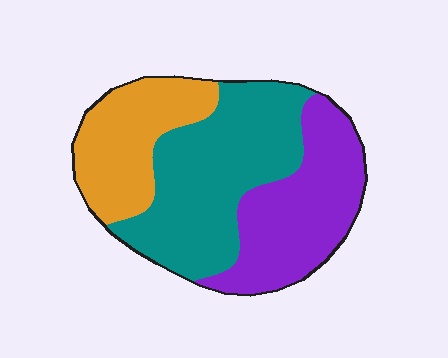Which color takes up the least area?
Orange, at roughly 25%.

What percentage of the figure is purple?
Purple covers around 35% of the figure.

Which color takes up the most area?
Teal, at roughly 45%.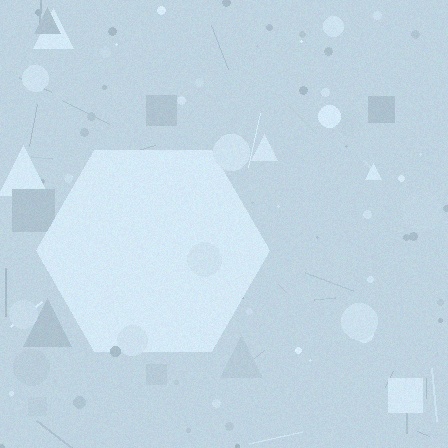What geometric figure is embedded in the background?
A hexagon is embedded in the background.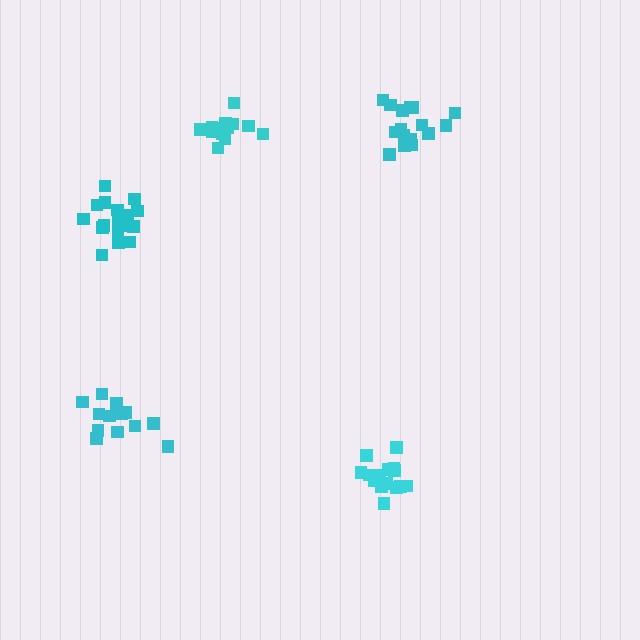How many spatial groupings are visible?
There are 5 spatial groupings.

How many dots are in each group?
Group 1: 14 dots, Group 2: 16 dots, Group 3: 14 dots, Group 4: 17 dots, Group 5: 18 dots (79 total).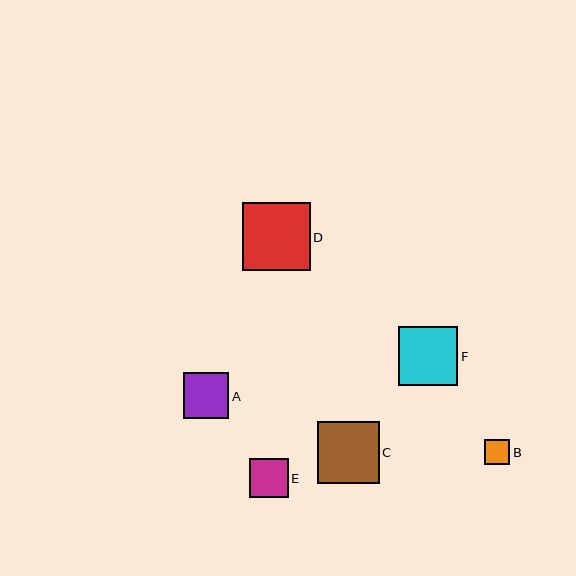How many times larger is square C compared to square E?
Square C is approximately 1.6 times the size of square E.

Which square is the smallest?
Square B is the smallest with a size of approximately 25 pixels.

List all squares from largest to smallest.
From largest to smallest: D, C, F, A, E, B.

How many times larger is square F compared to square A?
Square F is approximately 1.3 times the size of square A.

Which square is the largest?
Square D is the largest with a size of approximately 68 pixels.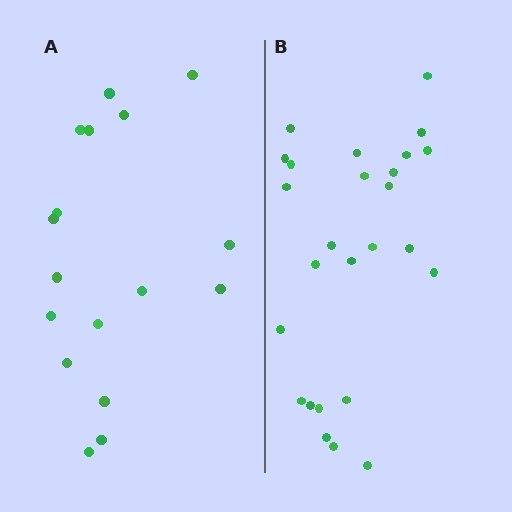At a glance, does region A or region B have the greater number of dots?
Region B (the right region) has more dots.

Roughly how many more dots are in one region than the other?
Region B has roughly 8 or so more dots than region A.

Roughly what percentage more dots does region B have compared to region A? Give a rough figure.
About 55% more.